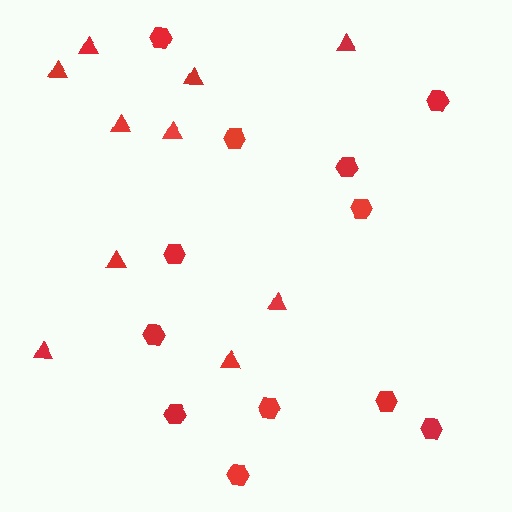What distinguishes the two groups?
There are 2 groups: one group of triangles (10) and one group of hexagons (12).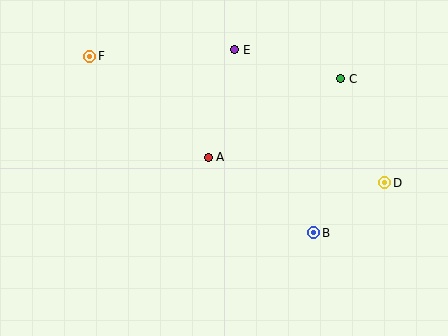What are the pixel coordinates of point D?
Point D is at (385, 183).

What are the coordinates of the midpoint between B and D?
The midpoint between B and D is at (349, 208).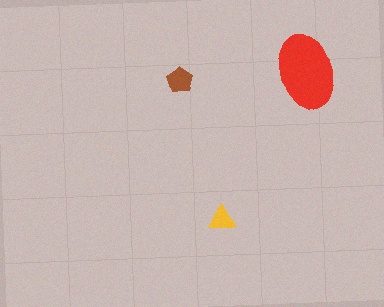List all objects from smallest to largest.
The yellow triangle, the brown pentagon, the red ellipse.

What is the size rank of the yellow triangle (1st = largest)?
3rd.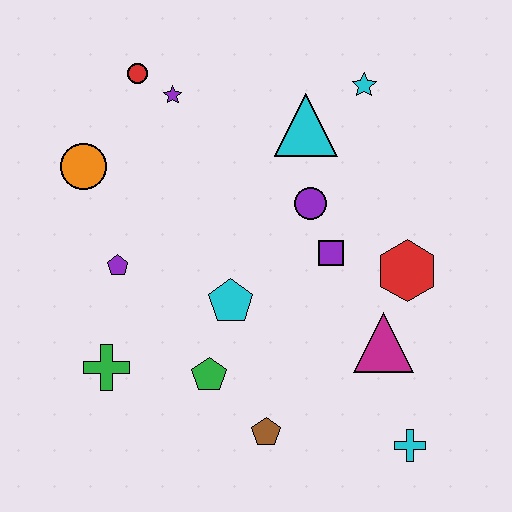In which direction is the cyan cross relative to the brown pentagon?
The cyan cross is to the right of the brown pentagon.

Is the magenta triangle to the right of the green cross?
Yes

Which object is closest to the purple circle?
The purple square is closest to the purple circle.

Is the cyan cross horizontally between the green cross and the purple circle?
No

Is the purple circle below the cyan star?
Yes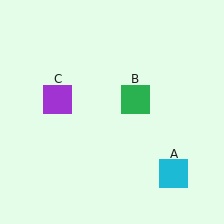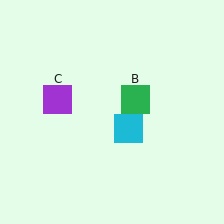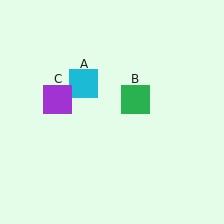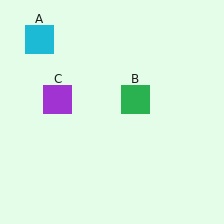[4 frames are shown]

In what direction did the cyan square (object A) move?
The cyan square (object A) moved up and to the left.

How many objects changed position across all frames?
1 object changed position: cyan square (object A).